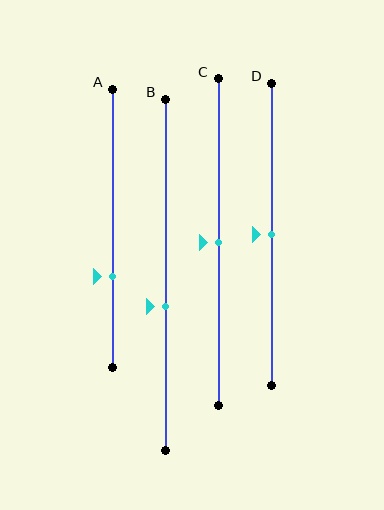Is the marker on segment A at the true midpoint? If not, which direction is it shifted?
No, the marker on segment A is shifted downward by about 17% of the segment length.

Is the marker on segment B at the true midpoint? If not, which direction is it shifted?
No, the marker on segment B is shifted downward by about 9% of the segment length.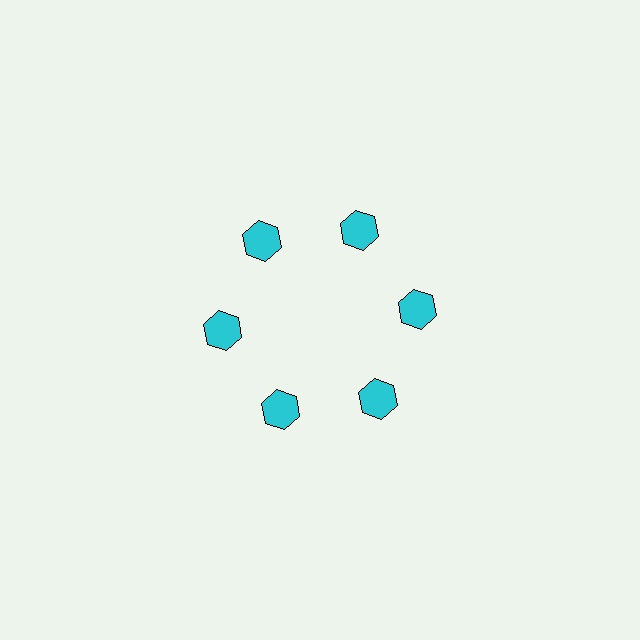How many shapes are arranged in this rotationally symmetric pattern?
There are 6 shapes, arranged in 6 groups of 1.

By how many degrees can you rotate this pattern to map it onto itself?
The pattern maps onto itself every 60 degrees of rotation.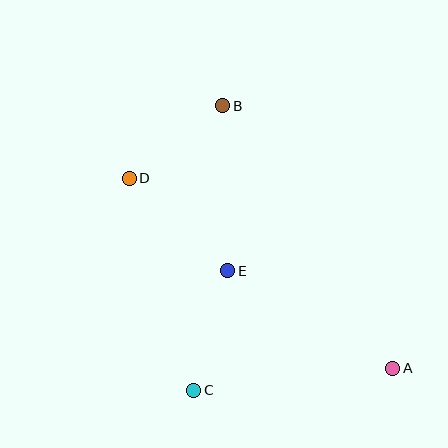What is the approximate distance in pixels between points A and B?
The distance between A and B is approximately 313 pixels.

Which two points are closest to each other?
Points B and D are closest to each other.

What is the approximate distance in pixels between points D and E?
The distance between D and E is approximately 136 pixels.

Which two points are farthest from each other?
Points A and D are farthest from each other.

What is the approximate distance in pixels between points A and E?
The distance between A and E is approximately 191 pixels.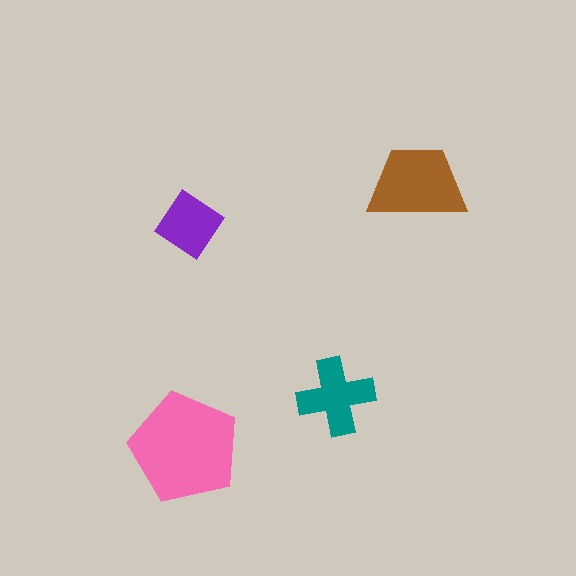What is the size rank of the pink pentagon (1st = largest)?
1st.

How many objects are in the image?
There are 4 objects in the image.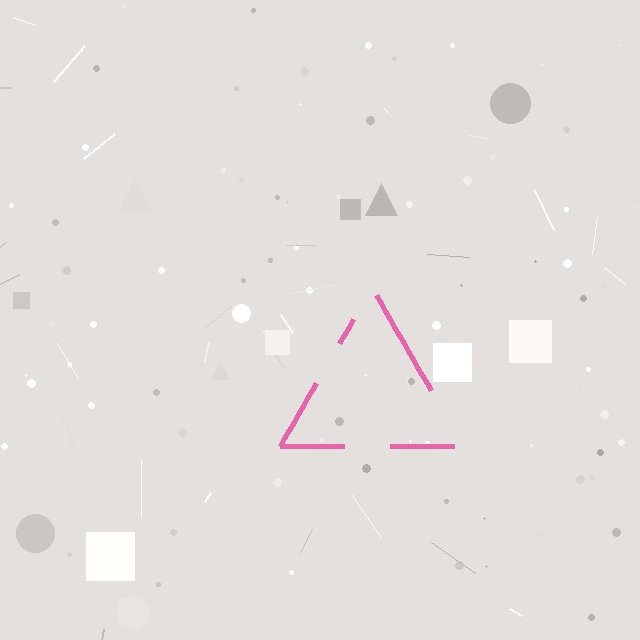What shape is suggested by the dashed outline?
The dashed outline suggests a triangle.